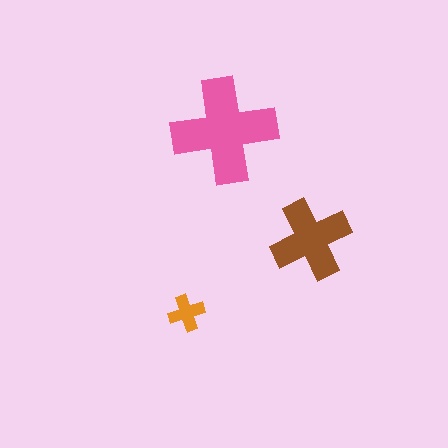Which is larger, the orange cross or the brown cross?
The brown one.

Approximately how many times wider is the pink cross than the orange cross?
About 3 times wider.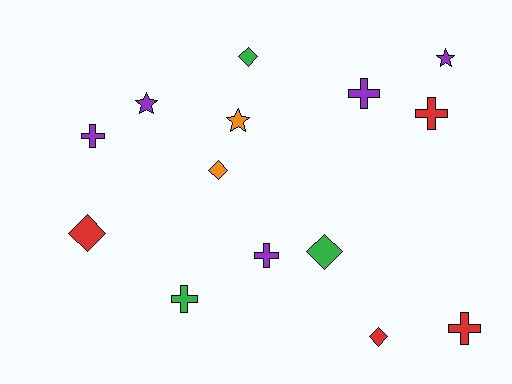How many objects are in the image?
There are 14 objects.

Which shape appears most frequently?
Cross, with 6 objects.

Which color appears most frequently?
Purple, with 5 objects.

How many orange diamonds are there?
There is 1 orange diamond.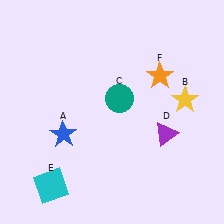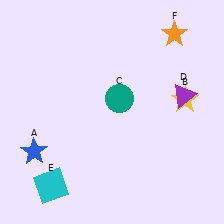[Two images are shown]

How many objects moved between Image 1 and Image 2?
3 objects moved between the two images.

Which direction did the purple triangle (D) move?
The purple triangle (D) moved up.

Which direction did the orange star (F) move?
The orange star (F) moved up.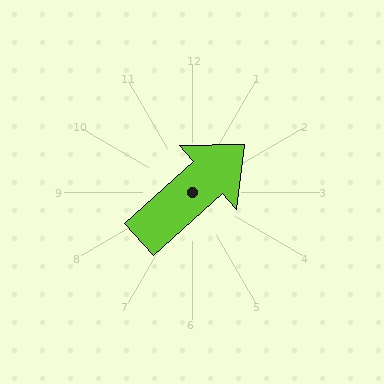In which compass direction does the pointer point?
Northeast.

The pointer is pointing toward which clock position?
Roughly 2 o'clock.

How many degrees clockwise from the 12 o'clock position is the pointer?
Approximately 48 degrees.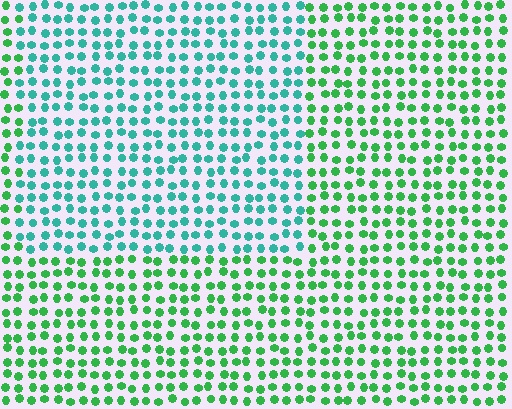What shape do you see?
I see a rectangle.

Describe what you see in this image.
The image is filled with small green elements in a uniform arrangement. A rectangle-shaped region is visible where the elements are tinted to a slightly different hue, forming a subtle color boundary.